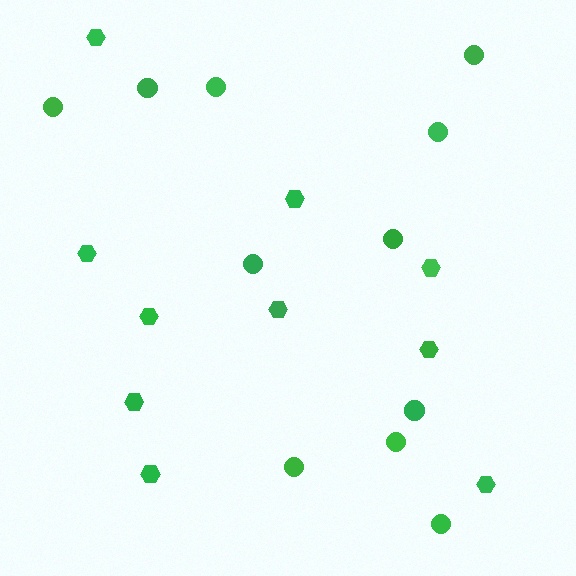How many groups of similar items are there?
There are 2 groups: one group of hexagons (10) and one group of circles (11).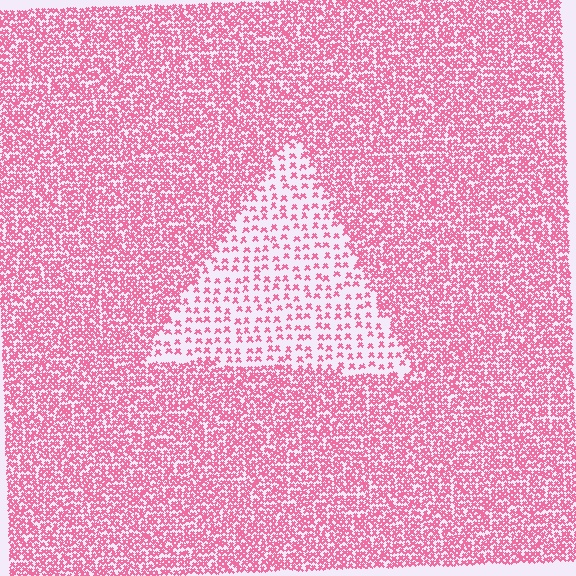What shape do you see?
I see a triangle.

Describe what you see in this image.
The image contains small pink elements arranged at two different densities. A triangle-shaped region is visible where the elements are less densely packed than the surrounding area.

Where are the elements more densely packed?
The elements are more densely packed outside the triangle boundary.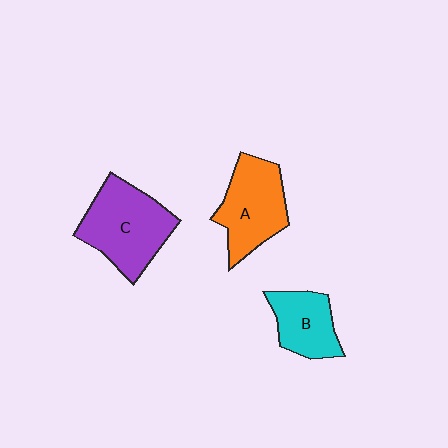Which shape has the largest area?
Shape C (purple).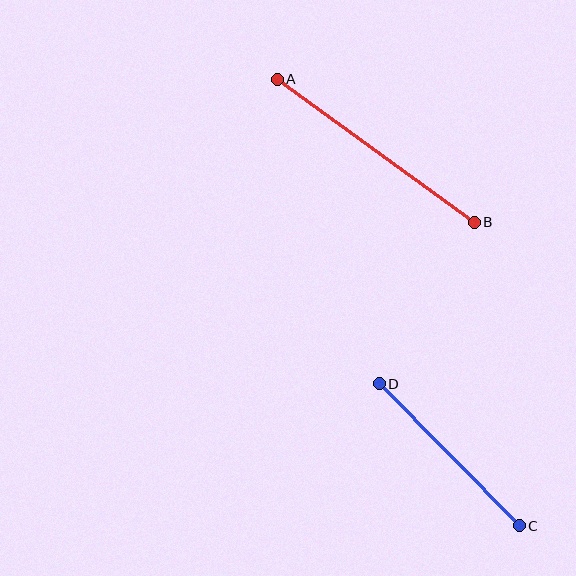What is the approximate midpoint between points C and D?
The midpoint is at approximately (449, 455) pixels.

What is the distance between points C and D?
The distance is approximately 199 pixels.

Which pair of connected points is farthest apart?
Points A and B are farthest apart.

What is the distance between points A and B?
The distance is approximately 243 pixels.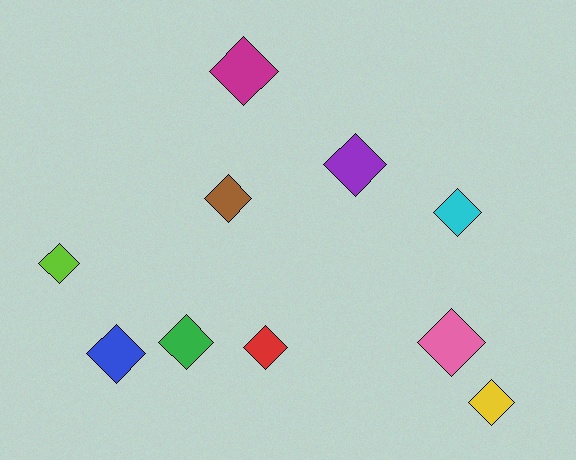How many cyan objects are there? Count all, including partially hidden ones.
There is 1 cyan object.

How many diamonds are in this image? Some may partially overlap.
There are 10 diamonds.